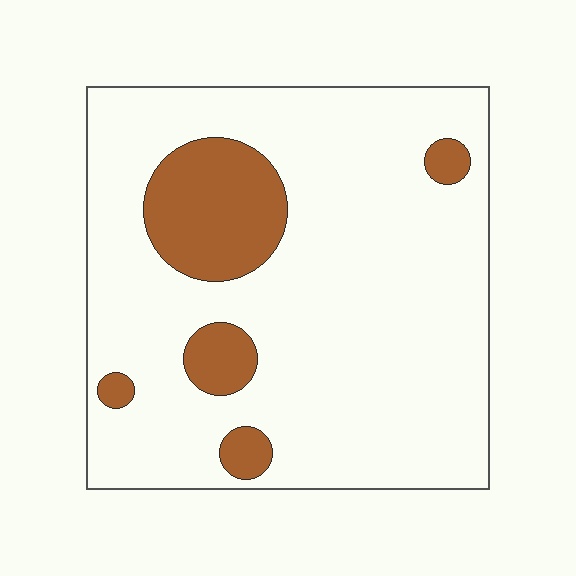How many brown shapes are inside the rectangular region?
5.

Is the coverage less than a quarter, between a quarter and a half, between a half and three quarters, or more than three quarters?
Less than a quarter.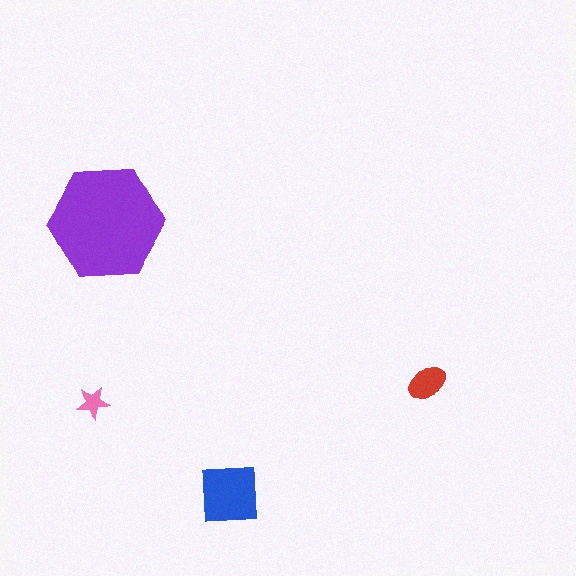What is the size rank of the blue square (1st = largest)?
2nd.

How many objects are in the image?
There are 4 objects in the image.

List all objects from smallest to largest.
The pink star, the red ellipse, the blue square, the purple hexagon.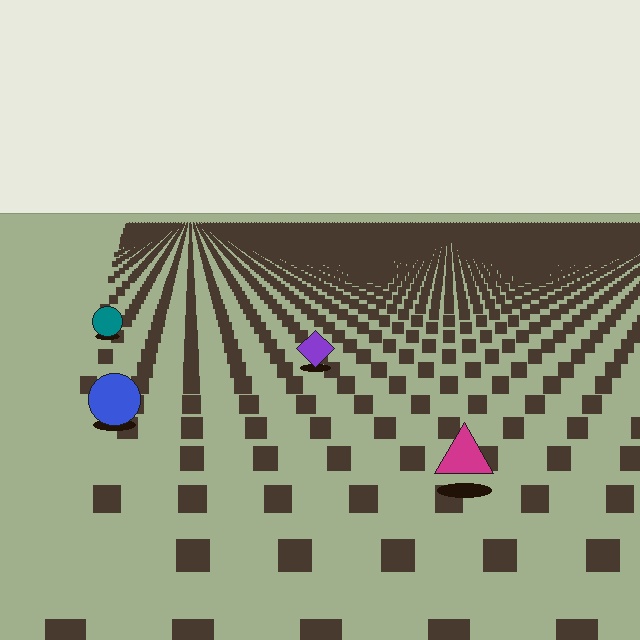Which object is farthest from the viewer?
The teal circle is farthest from the viewer. It appears smaller and the ground texture around it is denser.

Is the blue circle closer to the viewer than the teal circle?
Yes. The blue circle is closer — you can tell from the texture gradient: the ground texture is coarser near it.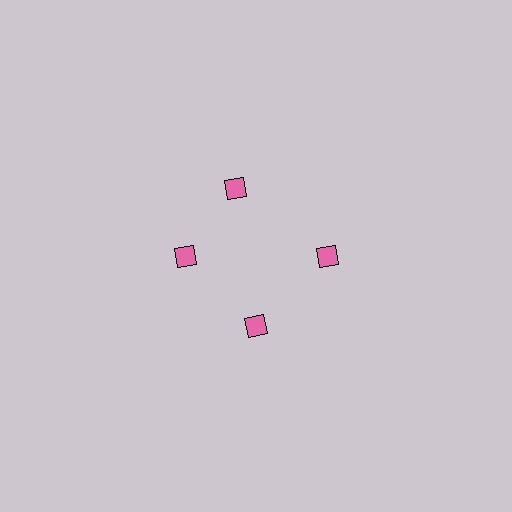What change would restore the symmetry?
The symmetry would be restored by rotating it back into even spacing with its neighbors so that all 4 squares sit at equal angles and equal distance from the center.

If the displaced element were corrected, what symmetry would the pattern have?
It would have 4-fold rotational symmetry — the pattern would map onto itself every 90 degrees.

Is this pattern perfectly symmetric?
No. The 4 pink squares are arranged in a ring, but one element near the 12 o'clock position is rotated out of alignment along the ring, breaking the 4-fold rotational symmetry.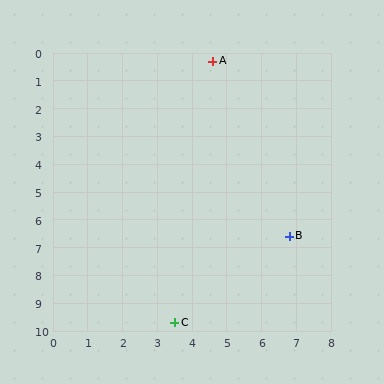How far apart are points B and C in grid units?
Points B and C are about 4.5 grid units apart.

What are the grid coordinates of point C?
Point C is at approximately (3.5, 9.7).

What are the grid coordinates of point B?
Point B is at approximately (6.8, 6.6).